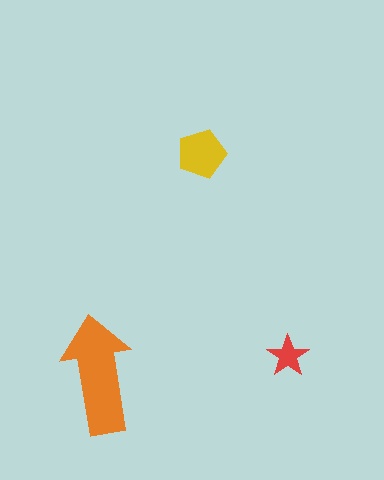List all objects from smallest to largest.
The red star, the yellow pentagon, the orange arrow.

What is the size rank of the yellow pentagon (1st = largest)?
2nd.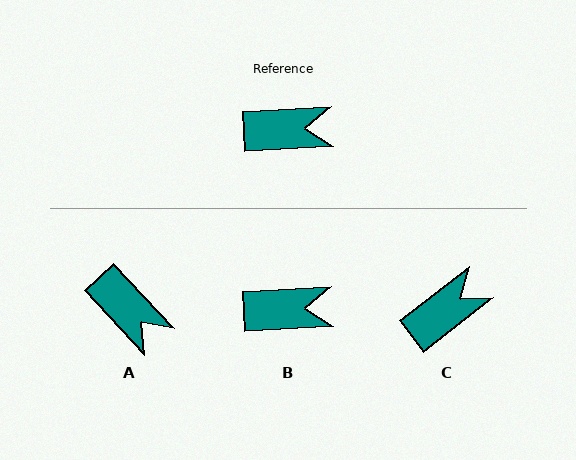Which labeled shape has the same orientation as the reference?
B.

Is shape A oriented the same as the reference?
No, it is off by about 50 degrees.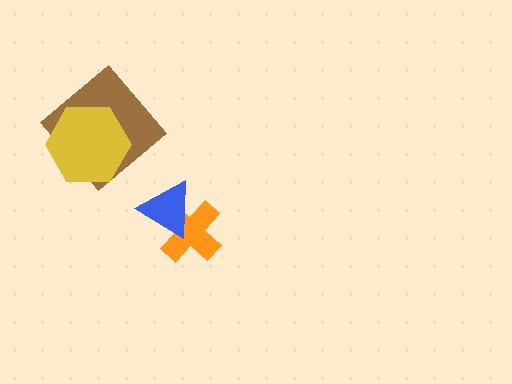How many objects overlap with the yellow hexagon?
1 object overlaps with the yellow hexagon.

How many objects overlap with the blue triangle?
1 object overlaps with the blue triangle.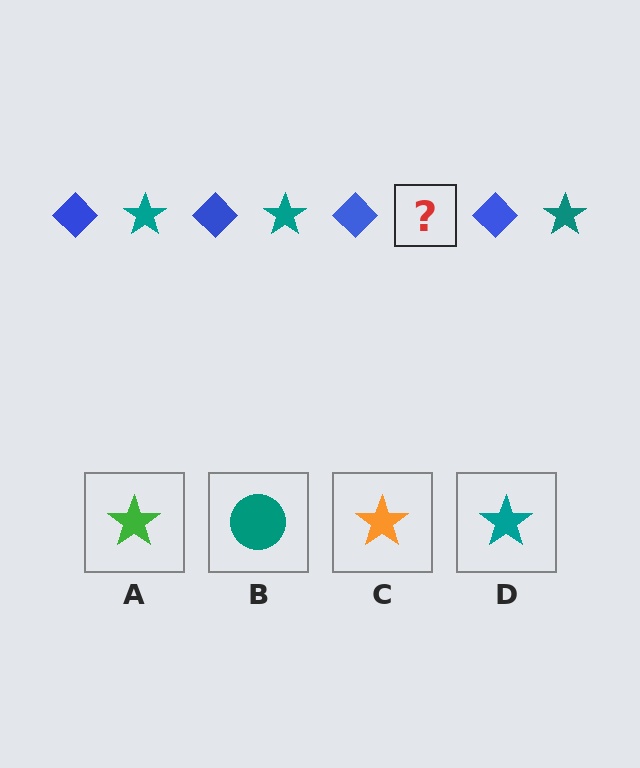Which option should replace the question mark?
Option D.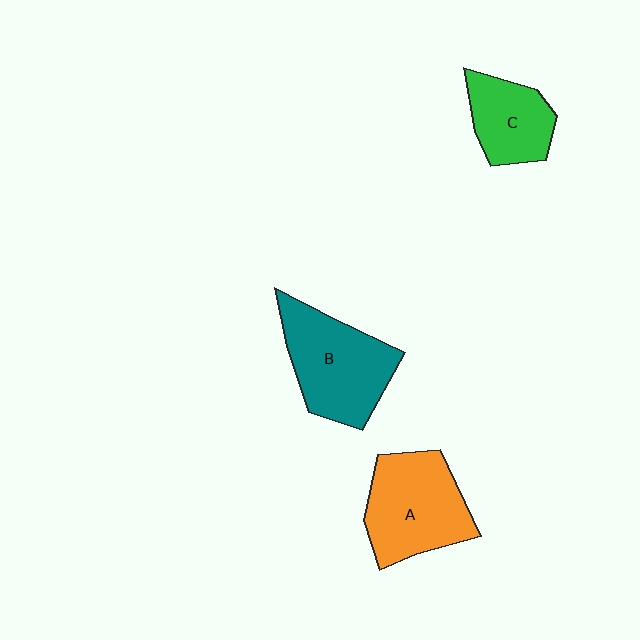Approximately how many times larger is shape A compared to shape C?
Approximately 1.5 times.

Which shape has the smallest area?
Shape C (green).